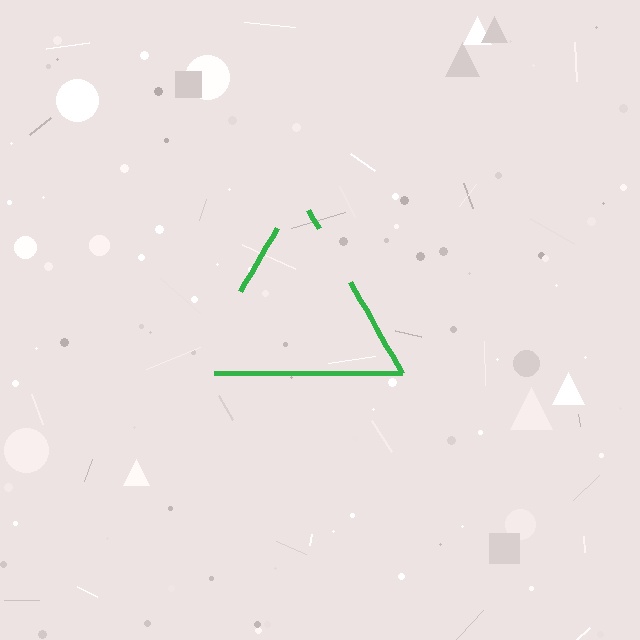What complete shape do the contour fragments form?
The contour fragments form a triangle.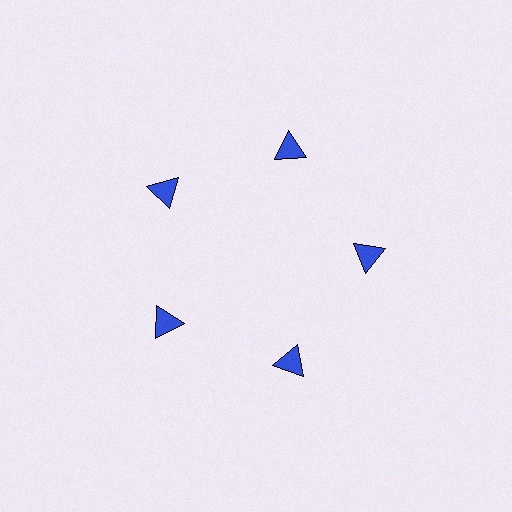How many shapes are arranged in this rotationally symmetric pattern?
There are 5 shapes, arranged in 5 groups of 1.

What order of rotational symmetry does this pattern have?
This pattern has 5-fold rotational symmetry.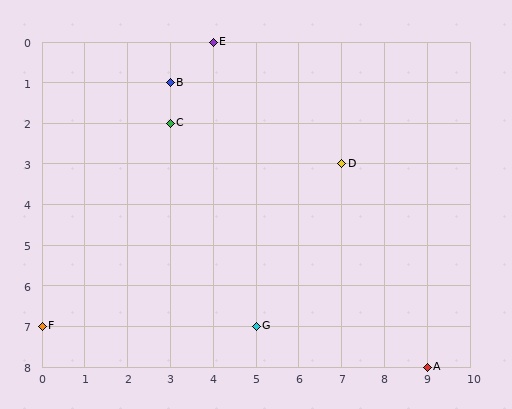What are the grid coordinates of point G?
Point G is at grid coordinates (5, 7).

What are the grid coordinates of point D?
Point D is at grid coordinates (7, 3).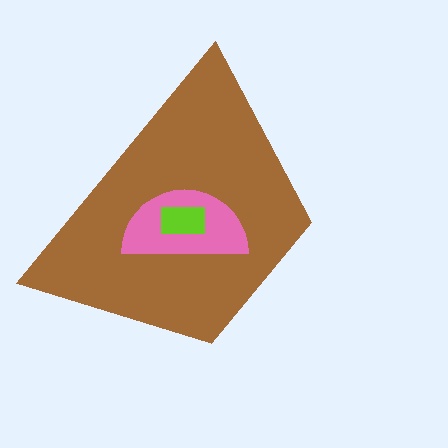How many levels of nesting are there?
3.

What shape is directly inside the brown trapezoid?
The pink semicircle.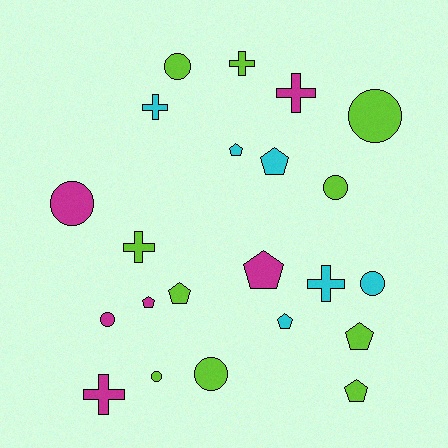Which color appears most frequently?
Lime, with 10 objects.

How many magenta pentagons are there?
There are 2 magenta pentagons.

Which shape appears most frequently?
Circle, with 8 objects.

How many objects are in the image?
There are 22 objects.